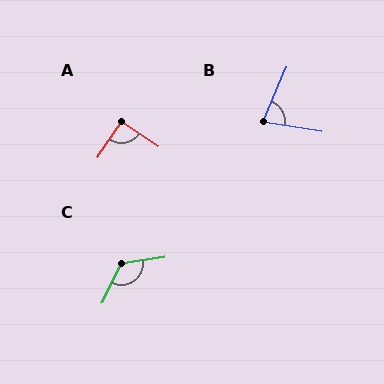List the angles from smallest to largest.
B (76°), A (90°), C (125°).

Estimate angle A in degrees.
Approximately 90 degrees.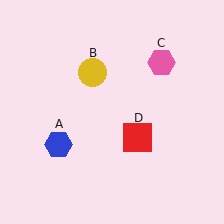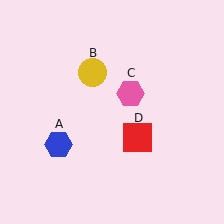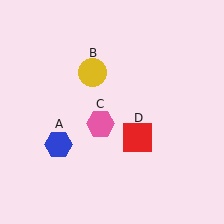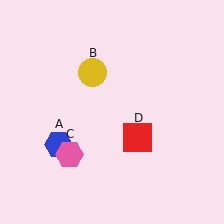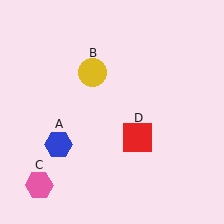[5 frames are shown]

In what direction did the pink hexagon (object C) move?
The pink hexagon (object C) moved down and to the left.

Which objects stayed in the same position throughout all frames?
Blue hexagon (object A) and yellow circle (object B) and red square (object D) remained stationary.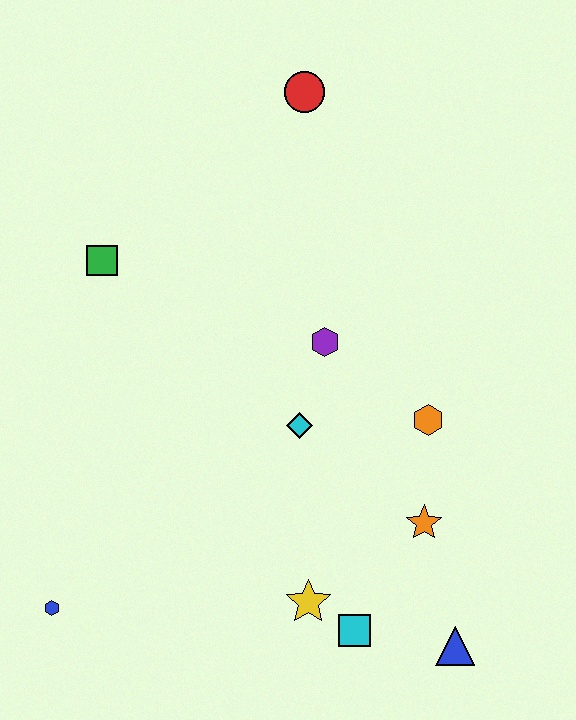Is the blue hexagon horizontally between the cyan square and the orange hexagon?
No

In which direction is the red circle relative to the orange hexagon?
The red circle is above the orange hexagon.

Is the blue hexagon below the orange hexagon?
Yes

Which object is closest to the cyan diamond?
The purple hexagon is closest to the cyan diamond.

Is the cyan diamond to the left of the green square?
No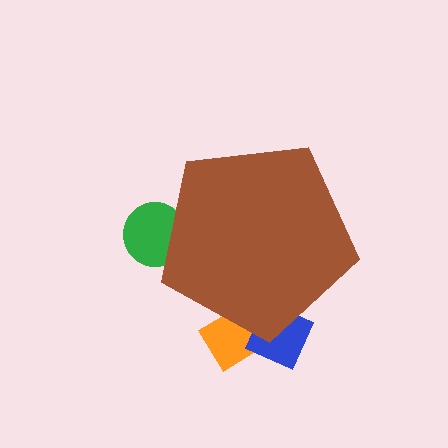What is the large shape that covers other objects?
A brown pentagon.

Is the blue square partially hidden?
Yes, the blue square is partially hidden behind the brown pentagon.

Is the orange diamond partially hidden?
Yes, the orange diamond is partially hidden behind the brown pentagon.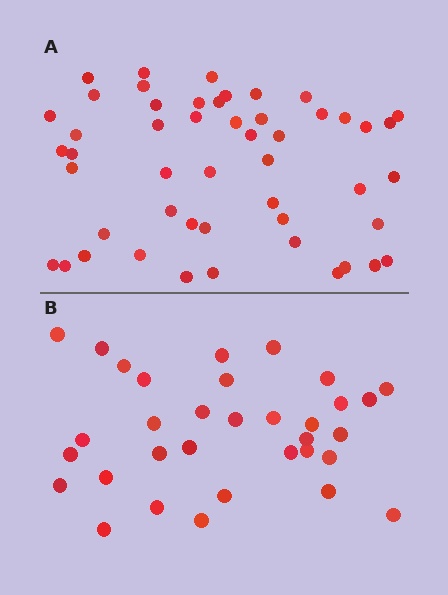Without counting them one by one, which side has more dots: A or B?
Region A (the top region) has more dots.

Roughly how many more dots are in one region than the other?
Region A has approximately 15 more dots than region B.